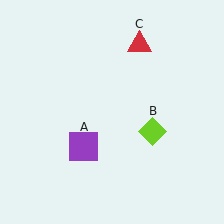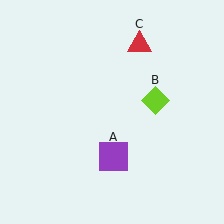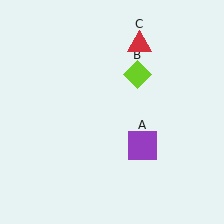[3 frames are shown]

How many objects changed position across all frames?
2 objects changed position: purple square (object A), lime diamond (object B).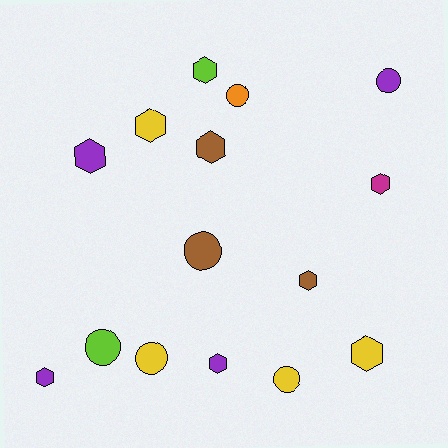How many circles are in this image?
There are 6 circles.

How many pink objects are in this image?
There are no pink objects.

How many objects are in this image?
There are 15 objects.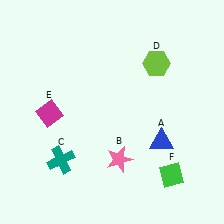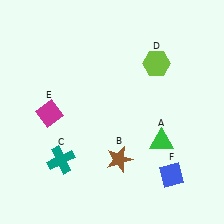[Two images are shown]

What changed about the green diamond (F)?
In Image 1, F is green. In Image 2, it changed to blue.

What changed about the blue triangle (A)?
In Image 1, A is blue. In Image 2, it changed to green.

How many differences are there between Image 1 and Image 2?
There are 3 differences between the two images.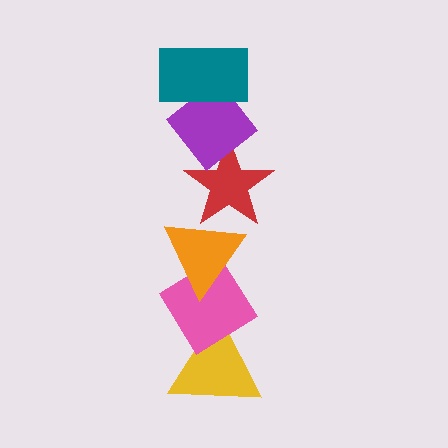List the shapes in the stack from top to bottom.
From top to bottom: the teal rectangle, the purple diamond, the red star, the orange triangle, the pink diamond, the yellow triangle.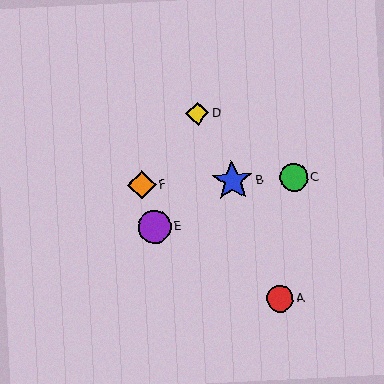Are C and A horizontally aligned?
No, C is at y≈178 and A is at y≈299.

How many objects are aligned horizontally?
3 objects (B, C, F) are aligned horizontally.